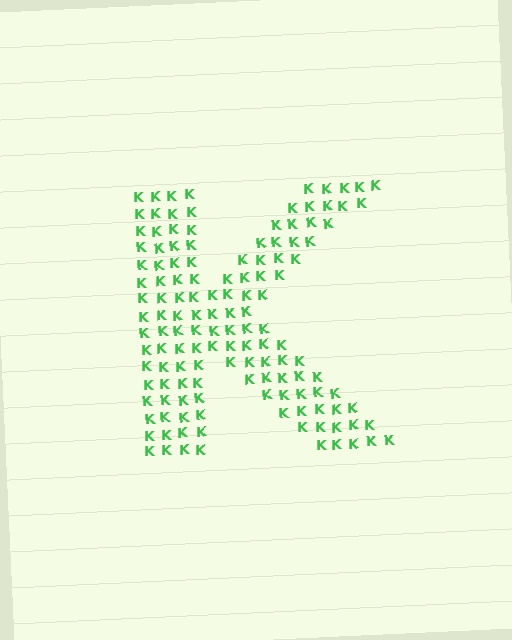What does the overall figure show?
The overall figure shows the letter K.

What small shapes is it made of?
It is made of small letter K's.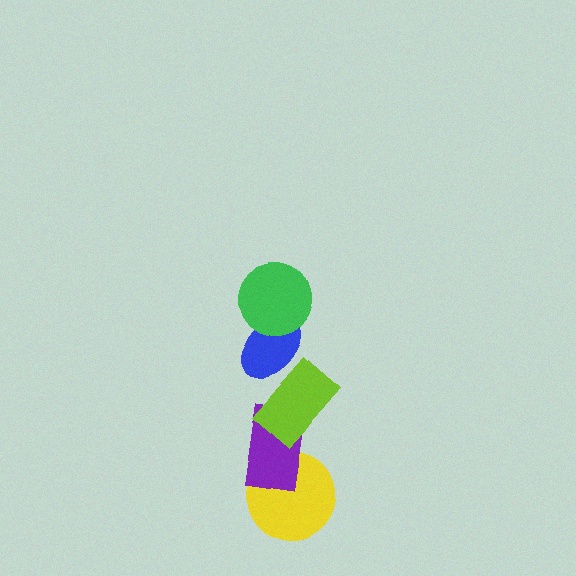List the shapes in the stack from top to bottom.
From top to bottom: the green circle, the blue ellipse, the lime rectangle, the purple rectangle, the yellow circle.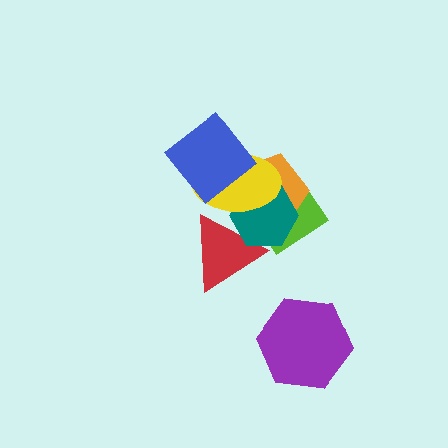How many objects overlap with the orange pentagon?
4 objects overlap with the orange pentagon.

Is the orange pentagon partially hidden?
Yes, it is partially covered by another shape.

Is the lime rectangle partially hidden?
Yes, it is partially covered by another shape.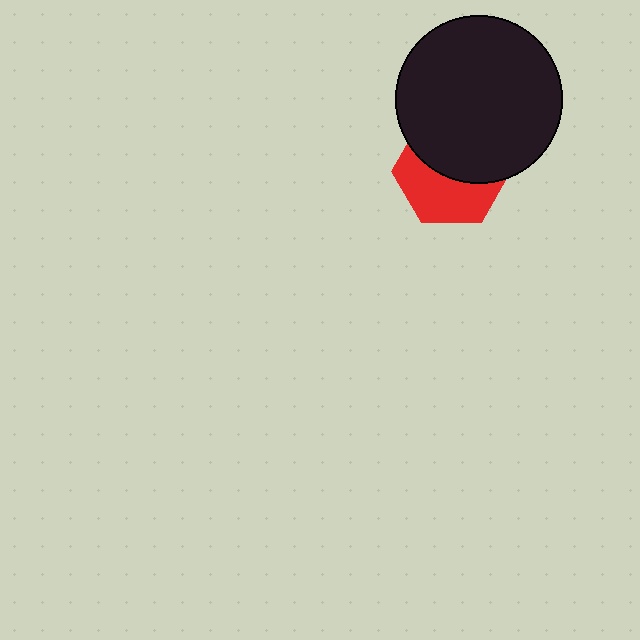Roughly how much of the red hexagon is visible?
About half of it is visible (roughly 49%).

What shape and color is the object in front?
The object in front is a black circle.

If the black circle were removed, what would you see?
You would see the complete red hexagon.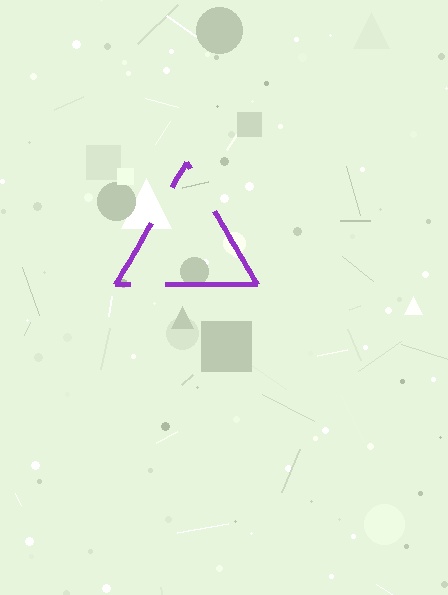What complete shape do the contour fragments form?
The contour fragments form a triangle.